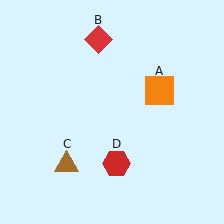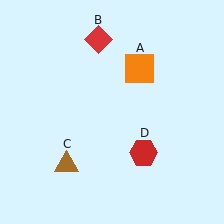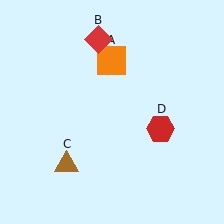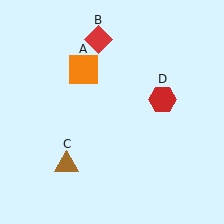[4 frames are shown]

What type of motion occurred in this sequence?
The orange square (object A), red hexagon (object D) rotated counterclockwise around the center of the scene.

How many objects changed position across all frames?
2 objects changed position: orange square (object A), red hexagon (object D).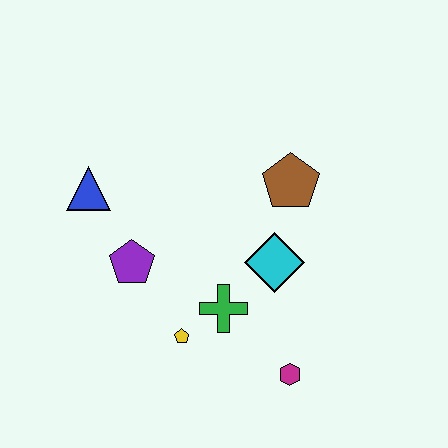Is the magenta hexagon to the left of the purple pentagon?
No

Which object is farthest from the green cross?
The blue triangle is farthest from the green cross.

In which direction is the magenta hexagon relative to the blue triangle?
The magenta hexagon is to the right of the blue triangle.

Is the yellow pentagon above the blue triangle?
No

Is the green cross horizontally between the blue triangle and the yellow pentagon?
No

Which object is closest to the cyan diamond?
The green cross is closest to the cyan diamond.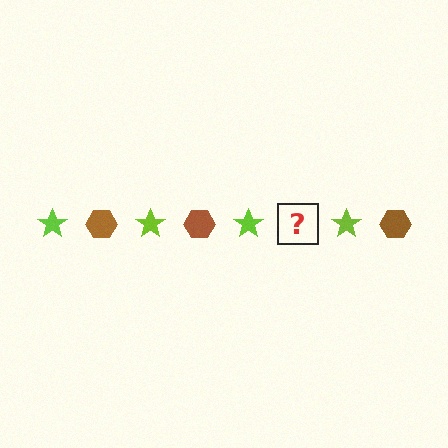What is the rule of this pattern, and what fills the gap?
The rule is that the pattern alternates between lime star and brown hexagon. The gap should be filled with a brown hexagon.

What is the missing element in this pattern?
The missing element is a brown hexagon.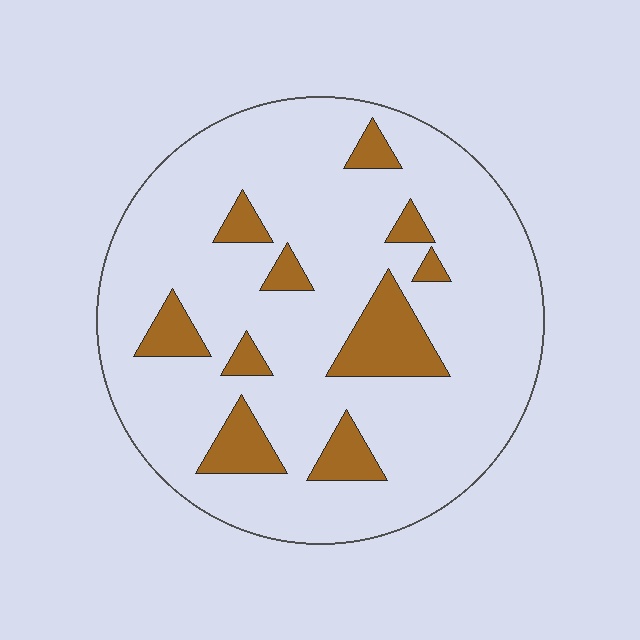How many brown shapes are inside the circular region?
10.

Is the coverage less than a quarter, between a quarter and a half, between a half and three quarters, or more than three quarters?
Less than a quarter.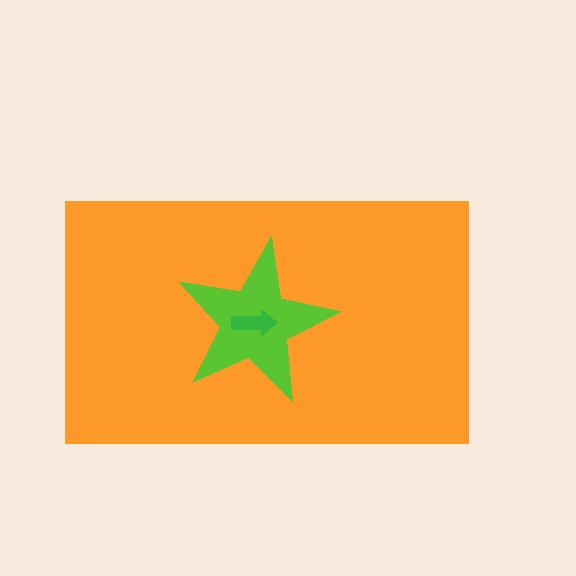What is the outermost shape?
The orange rectangle.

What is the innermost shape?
The green arrow.